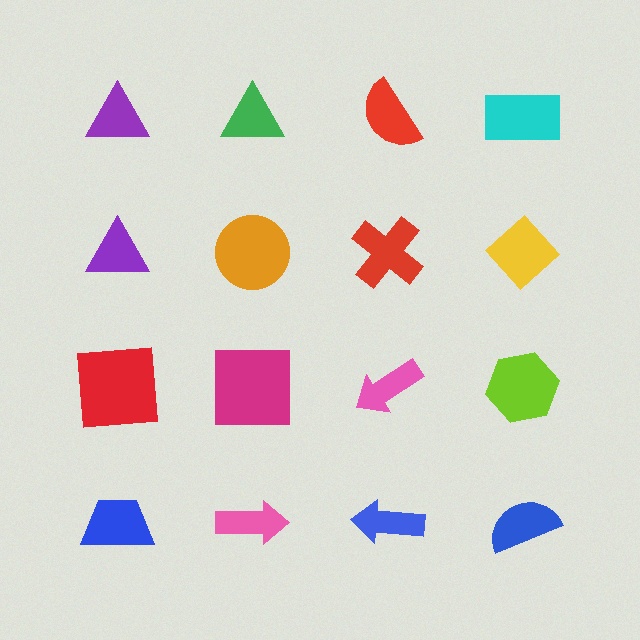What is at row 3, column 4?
A lime hexagon.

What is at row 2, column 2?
An orange circle.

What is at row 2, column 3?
A red cross.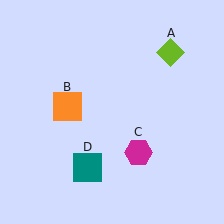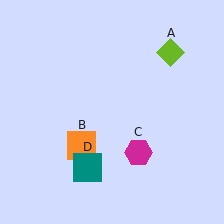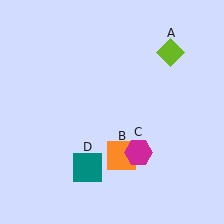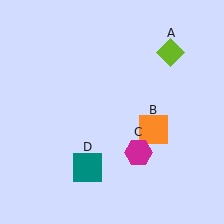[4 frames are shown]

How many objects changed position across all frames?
1 object changed position: orange square (object B).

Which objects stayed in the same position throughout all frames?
Lime diamond (object A) and magenta hexagon (object C) and teal square (object D) remained stationary.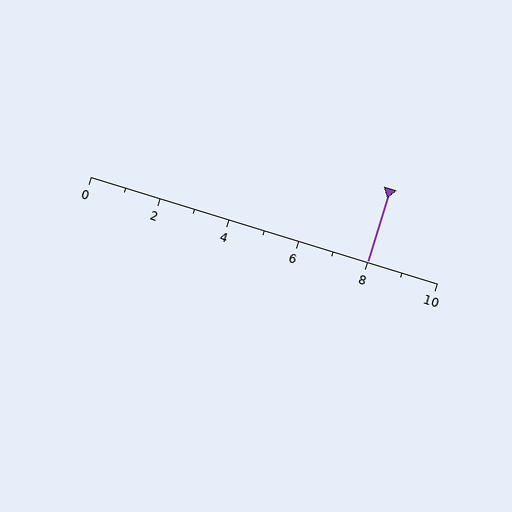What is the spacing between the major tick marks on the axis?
The major ticks are spaced 2 apart.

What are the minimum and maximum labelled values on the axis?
The axis runs from 0 to 10.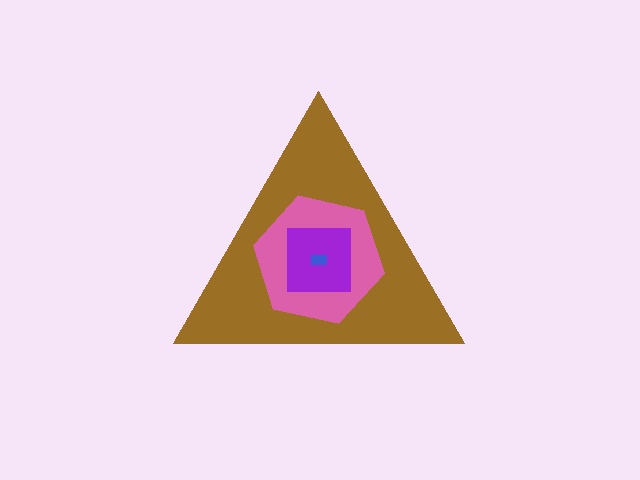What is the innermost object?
The blue rectangle.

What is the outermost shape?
The brown triangle.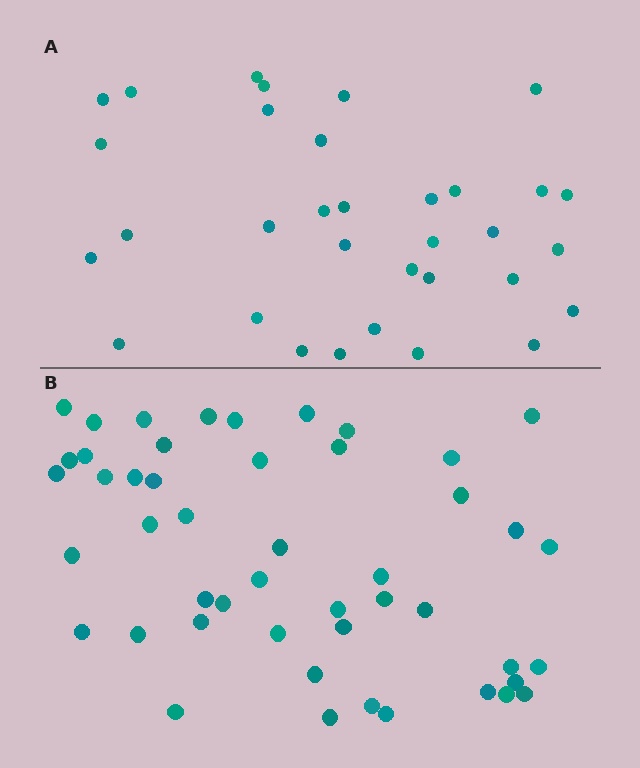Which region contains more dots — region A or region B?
Region B (the bottom region) has more dots.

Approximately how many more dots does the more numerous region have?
Region B has approximately 15 more dots than region A.